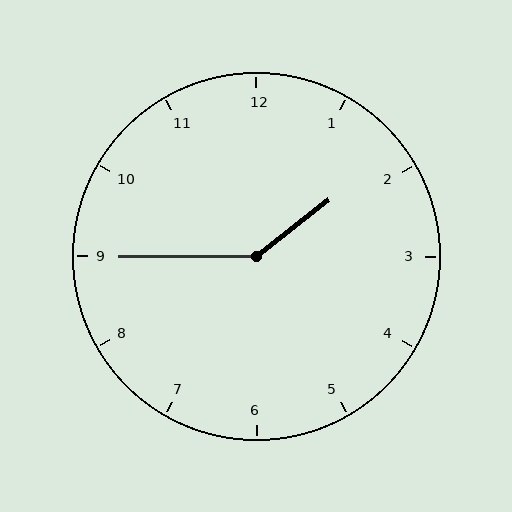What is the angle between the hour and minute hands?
Approximately 142 degrees.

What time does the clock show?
1:45.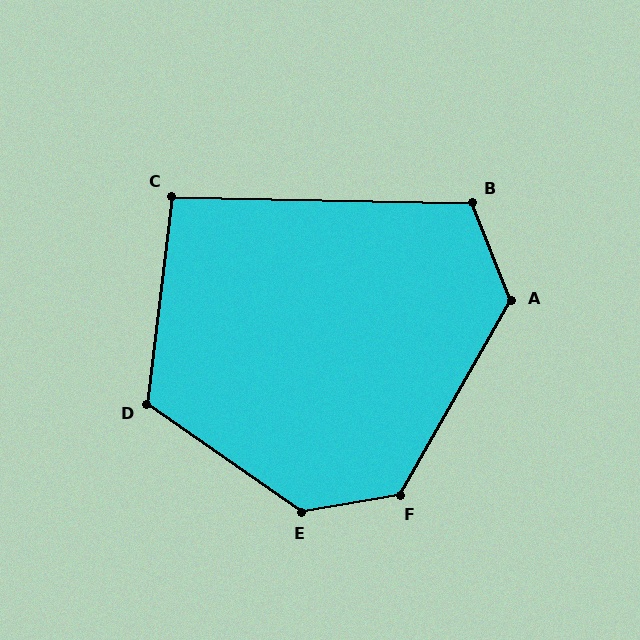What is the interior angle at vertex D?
Approximately 118 degrees (obtuse).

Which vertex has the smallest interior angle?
C, at approximately 96 degrees.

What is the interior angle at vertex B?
Approximately 113 degrees (obtuse).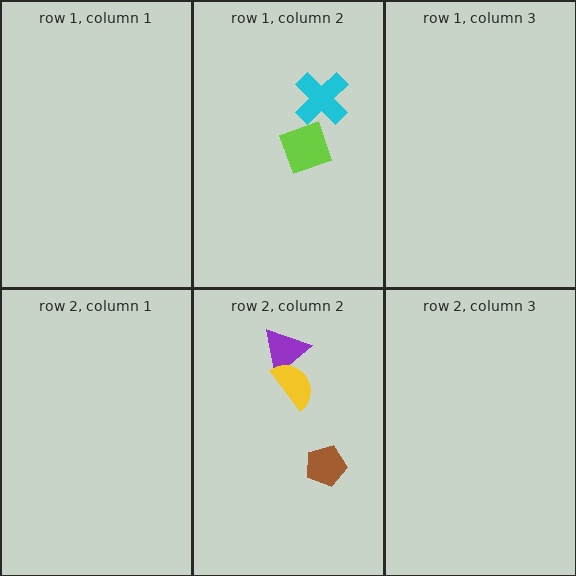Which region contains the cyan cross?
The row 1, column 2 region.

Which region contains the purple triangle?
The row 2, column 2 region.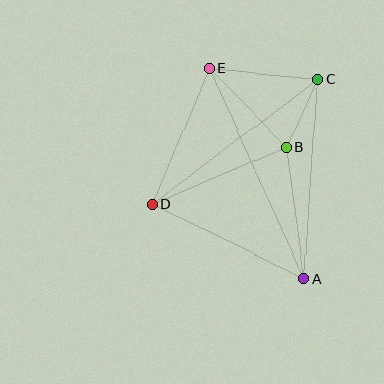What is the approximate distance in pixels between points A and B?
The distance between A and B is approximately 133 pixels.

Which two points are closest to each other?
Points B and C are closest to each other.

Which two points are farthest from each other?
Points A and E are farthest from each other.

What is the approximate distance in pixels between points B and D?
The distance between B and D is approximately 146 pixels.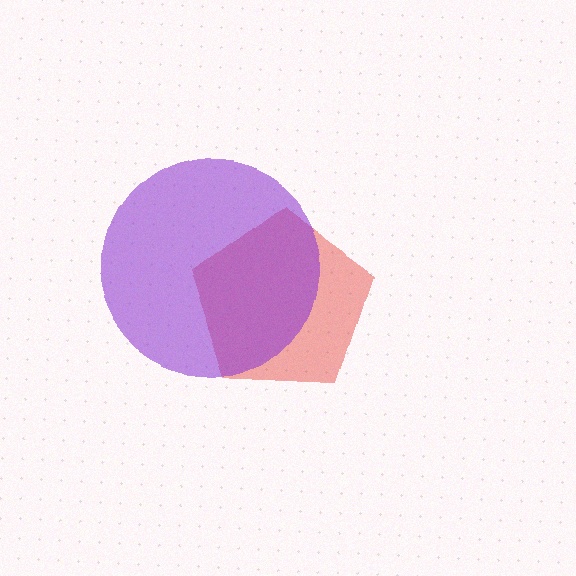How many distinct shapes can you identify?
There are 2 distinct shapes: a red pentagon, a purple circle.